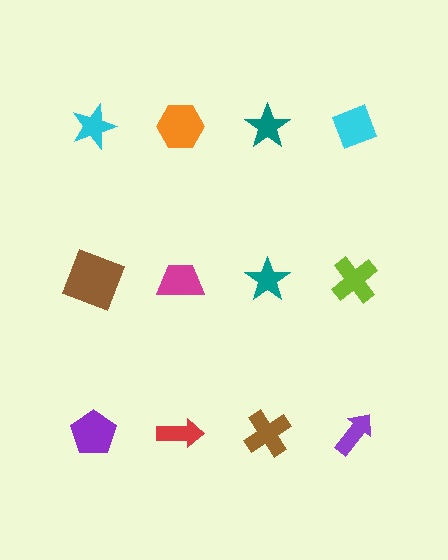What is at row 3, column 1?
A purple pentagon.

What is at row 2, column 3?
A teal star.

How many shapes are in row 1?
4 shapes.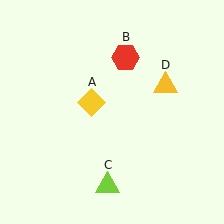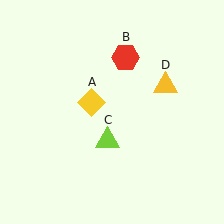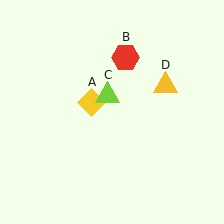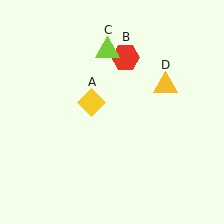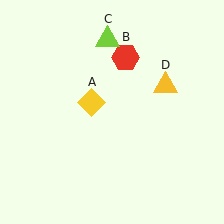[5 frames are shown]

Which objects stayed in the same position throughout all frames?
Yellow diamond (object A) and red hexagon (object B) and yellow triangle (object D) remained stationary.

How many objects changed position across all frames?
1 object changed position: lime triangle (object C).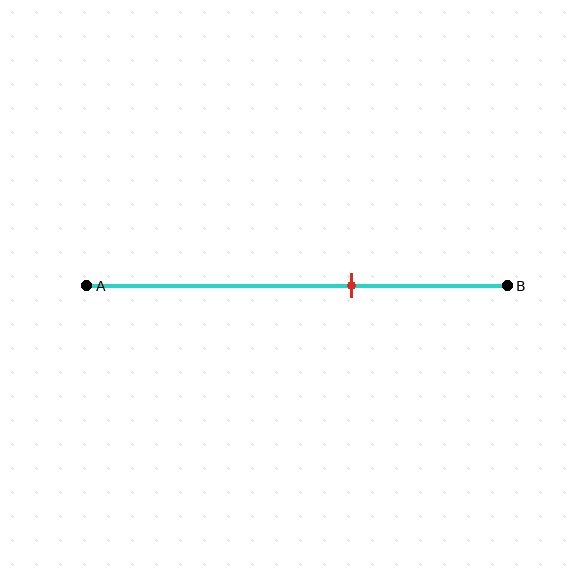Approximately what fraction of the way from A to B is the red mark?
The red mark is approximately 65% of the way from A to B.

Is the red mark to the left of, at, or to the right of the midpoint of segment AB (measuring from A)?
The red mark is to the right of the midpoint of segment AB.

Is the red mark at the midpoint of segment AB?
No, the mark is at about 65% from A, not at the 50% midpoint.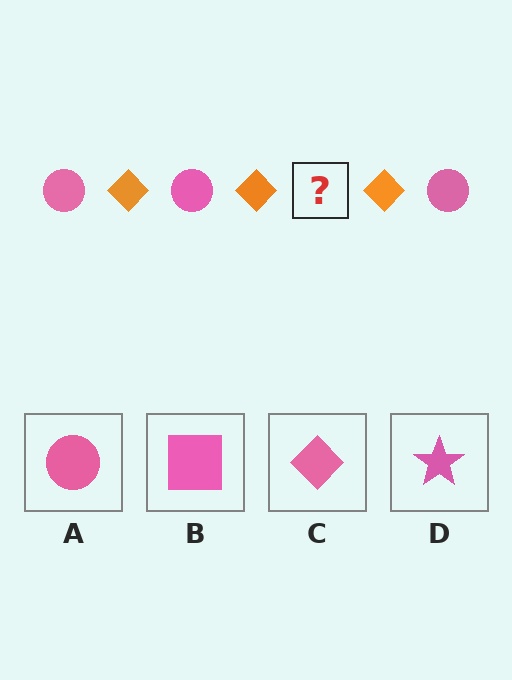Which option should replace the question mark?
Option A.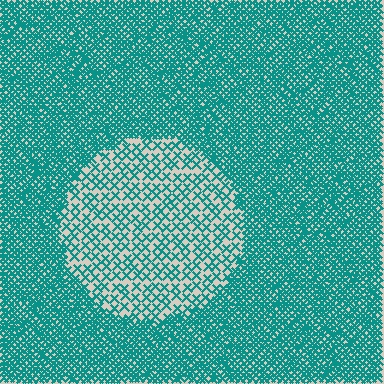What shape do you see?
I see a circle.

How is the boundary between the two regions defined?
The boundary is defined by a change in element density (approximately 2.9x ratio). All elements are the same color, size, and shape.